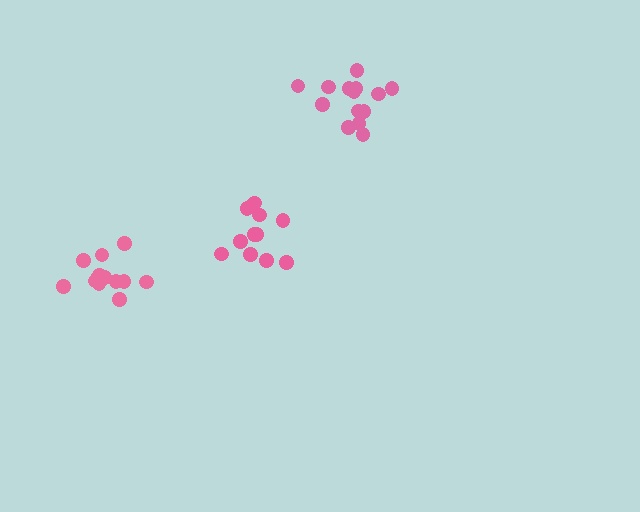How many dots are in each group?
Group 1: 14 dots, Group 2: 13 dots, Group 3: 12 dots (39 total).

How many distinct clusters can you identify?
There are 3 distinct clusters.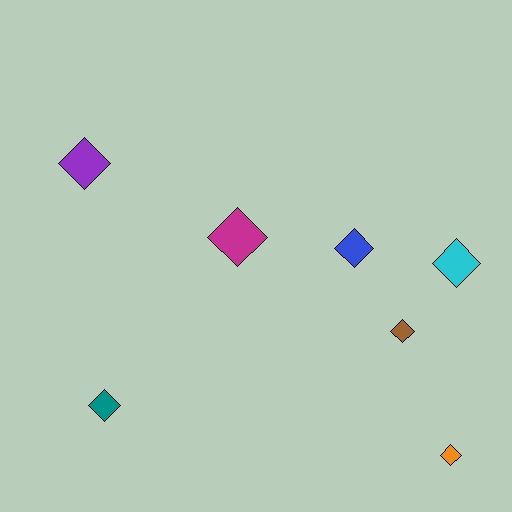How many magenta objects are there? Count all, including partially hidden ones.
There is 1 magenta object.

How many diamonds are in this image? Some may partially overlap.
There are 7 diamonds.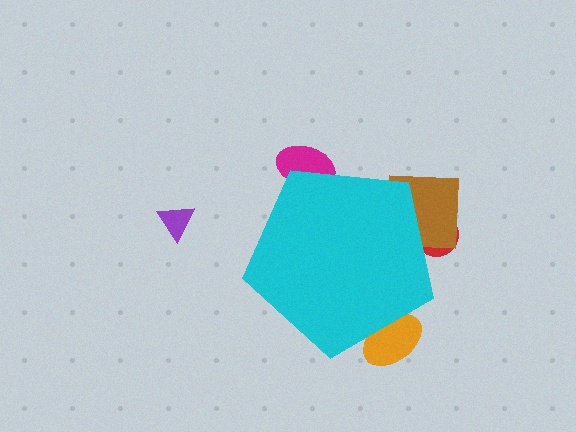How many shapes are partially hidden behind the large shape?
4 shapes are partially hidden.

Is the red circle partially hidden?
Yes, the red circle is partially hidden behind the cyan pentagon.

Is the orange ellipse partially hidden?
Yes, the orange ellipse is partially hidden behind the cyan pentagon.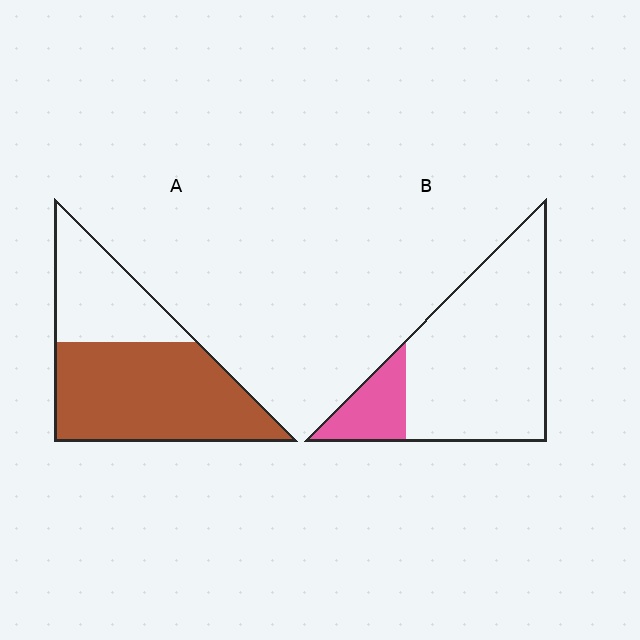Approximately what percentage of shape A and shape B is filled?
A is approximately 65% and B is approximately 20%.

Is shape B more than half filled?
No.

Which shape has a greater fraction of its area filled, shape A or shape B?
Shape A.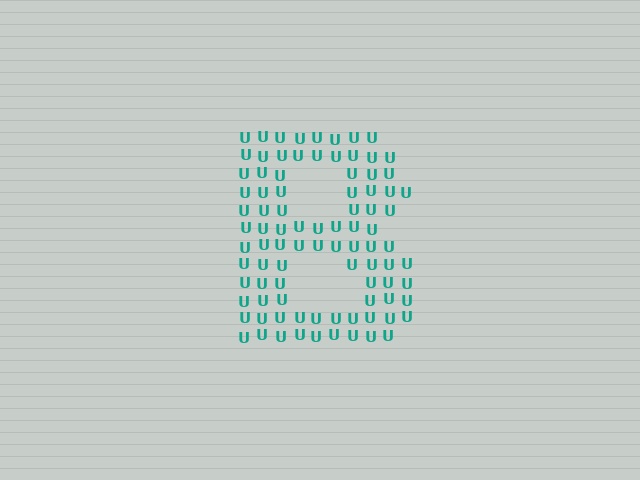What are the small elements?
The small elements are letter U's.